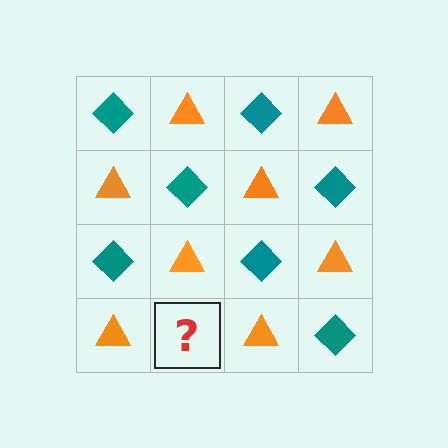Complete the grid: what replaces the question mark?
The question mark should be replaced with a teal diamond.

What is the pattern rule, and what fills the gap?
The rule is that it alternates teal diamond and orange triangle in a checkerboard pattern. The gap should be filled with a teal diamond.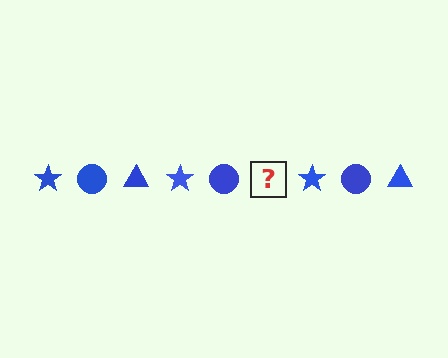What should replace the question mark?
The question mark should be replaced with a blue triangle.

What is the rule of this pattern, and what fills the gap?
The rule is that the pattern cycles through star, circle, triangle shapes in blue. The gap should be filled with a blue triangle.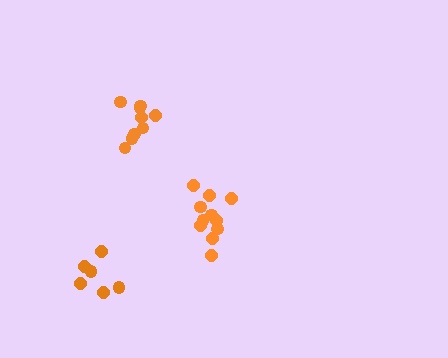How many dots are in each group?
Group 1: 11 dots, Group 2: 9 dots, Group 3: 6 dots (26 total).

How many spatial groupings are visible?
There are 3 spatial groupings.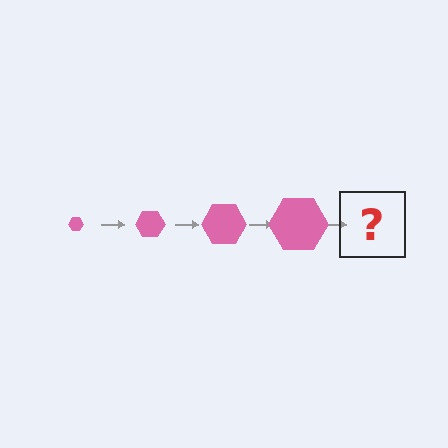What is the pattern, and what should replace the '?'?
The pattern is that the hexagon gets progressively larger each step. The '?' should be a pink hexagon, larger than the previous one.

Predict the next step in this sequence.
The next step is a pink hexagon, larger than the previous one.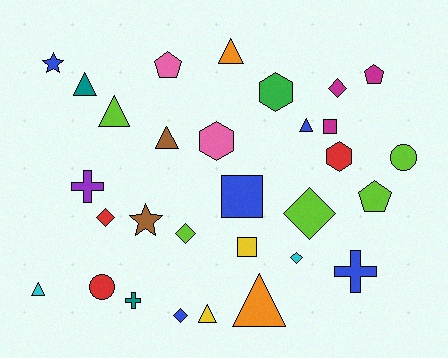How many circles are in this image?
There are 2 circles.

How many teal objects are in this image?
There are 2 teal objects.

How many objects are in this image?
There are 30 objects.